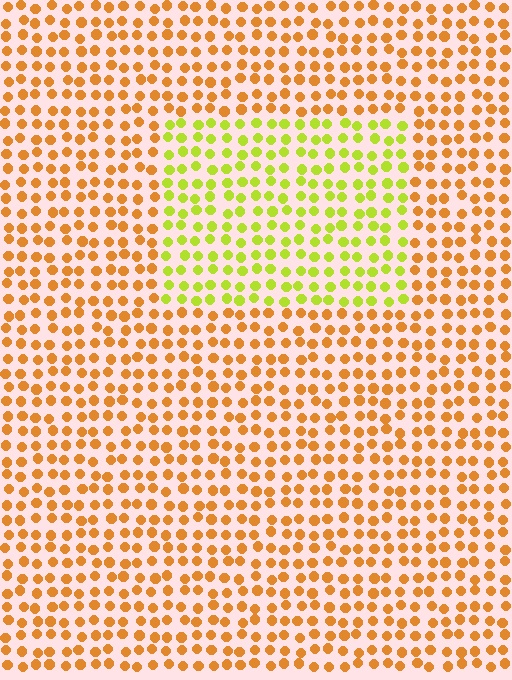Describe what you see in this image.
The image is filled with small orange elements in a uniform arrangement. A rectangle-shaped region is visible where the elements are tinted to a slightly different hue, forming a subtle color boundary.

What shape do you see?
I see a rectangle.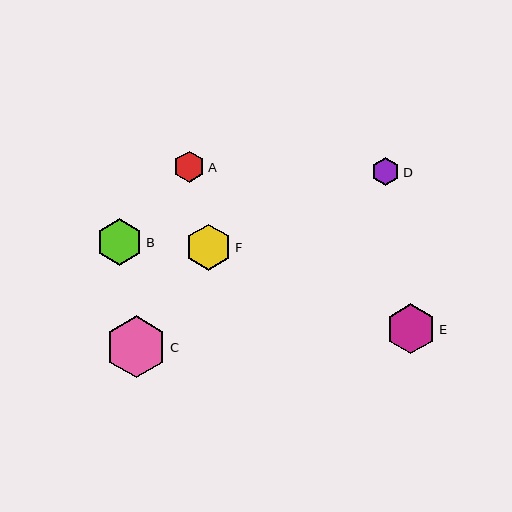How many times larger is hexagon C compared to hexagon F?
Hexagon C is approximately 1.3 times the size of hexagon F.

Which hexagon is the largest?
Hexagon C is the largest with a size of approximately 62 pixels.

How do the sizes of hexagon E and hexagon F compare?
Hexagon E and hexagon F are approximately the same size.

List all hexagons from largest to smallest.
From largest to smallest: C, E, B, F, A, D.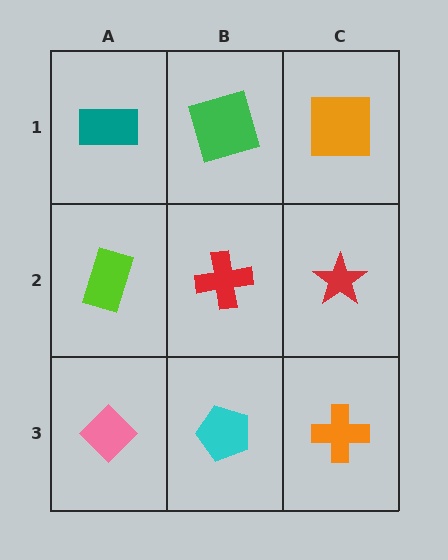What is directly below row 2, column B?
A cyan pentagon.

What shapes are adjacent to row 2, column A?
A teal rectangle (row 1, column A), a pink diamond (row 3, column A), a red cross (row 2, column B).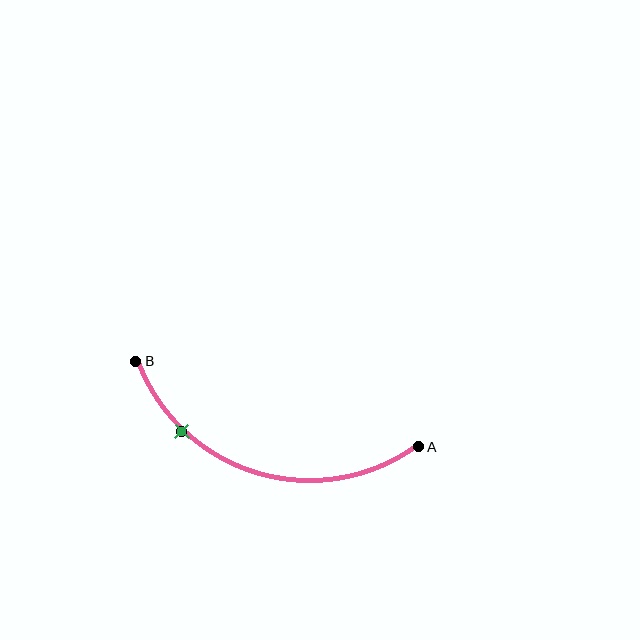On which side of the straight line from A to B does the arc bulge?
The arc bulges below the straight line connecting A and B.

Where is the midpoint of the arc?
The arc midpoint is the point on the curve farthest from the straight line joining A and B. It sits below that line.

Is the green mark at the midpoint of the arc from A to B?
No. The green mark lies on the arc but is closer to endpoint B. The arc midpoint would be at the point on the curve equidistant along the arc from both A and B.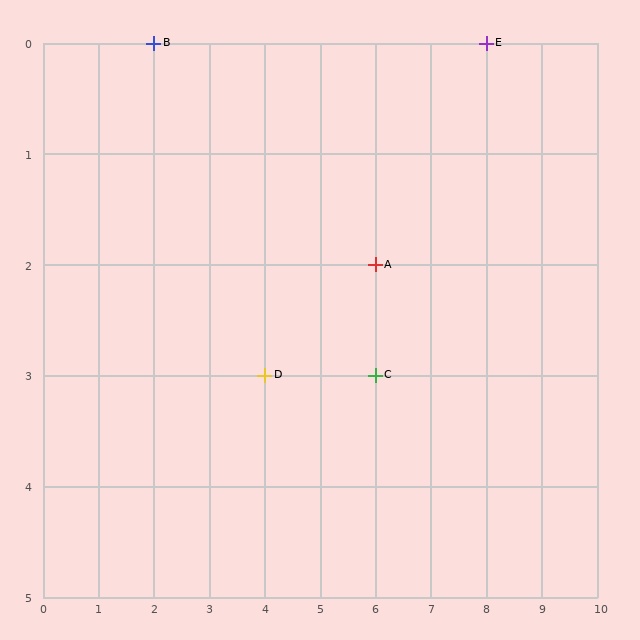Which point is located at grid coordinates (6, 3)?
Point C is at (6, 3).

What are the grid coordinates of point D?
Point D is at grid coordinates (4, 3).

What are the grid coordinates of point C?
Point C is at grid coordinates (6, 3).